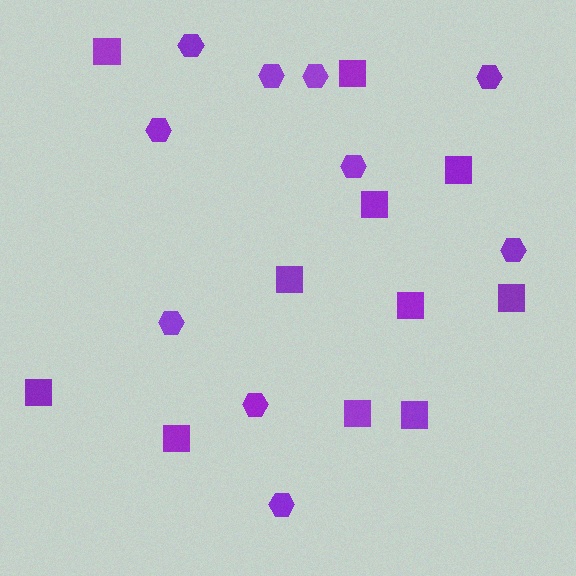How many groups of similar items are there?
There are 2 groups: one group of squares (11) and one group of hexagons (10).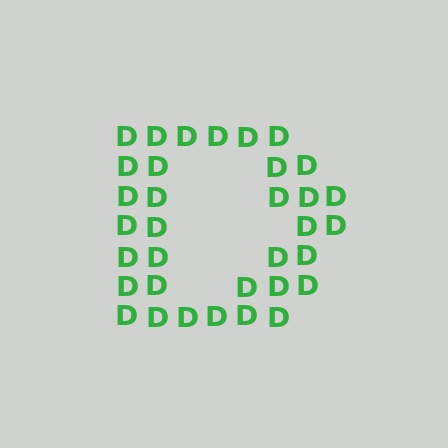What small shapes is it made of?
It is made of small letter D's.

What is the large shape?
The large shape is the letter D.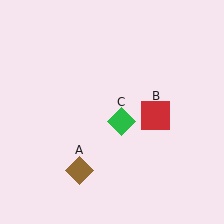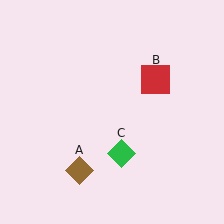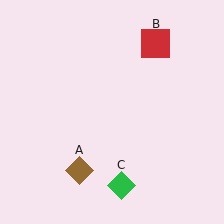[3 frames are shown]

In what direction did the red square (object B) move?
The red square (object B) moved up.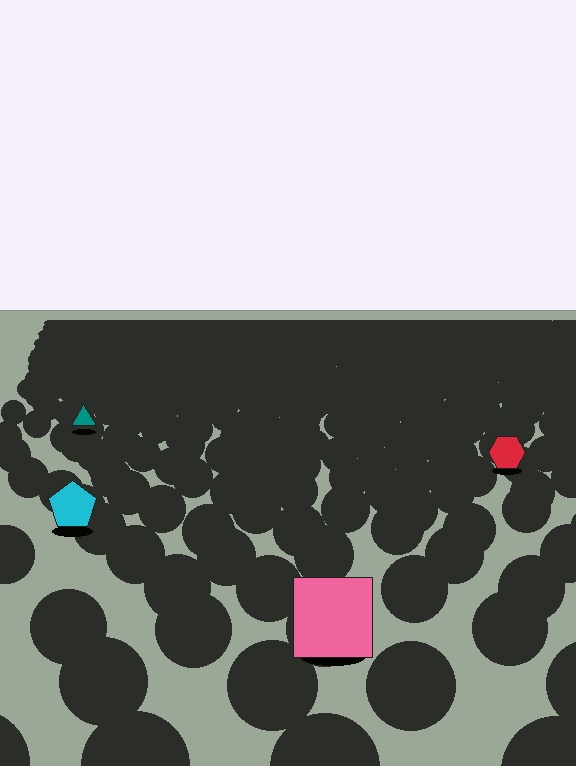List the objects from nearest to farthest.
From nearest to farthest: the pink square, the cyan pentagon, the red hexagon, the teal triangle.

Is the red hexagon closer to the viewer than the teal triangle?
Yes. The red hexagon is closer — you can tell from the texture gradient: the ground texture is coarser near it.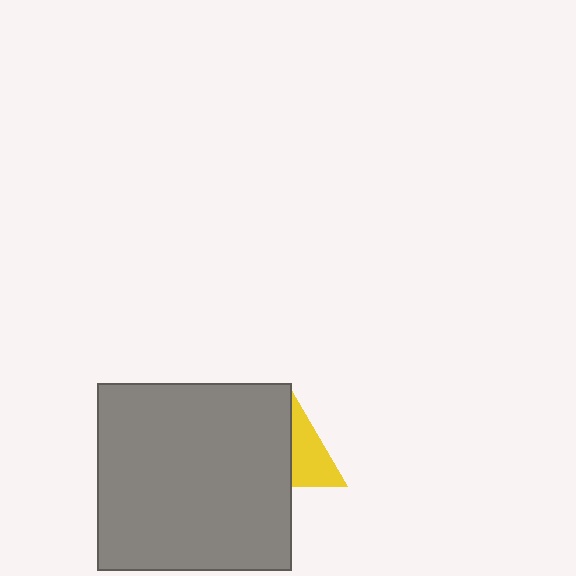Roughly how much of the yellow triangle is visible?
About half of it is visible (roughly 50%).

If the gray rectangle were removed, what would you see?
You would see the complete yellow triangle.